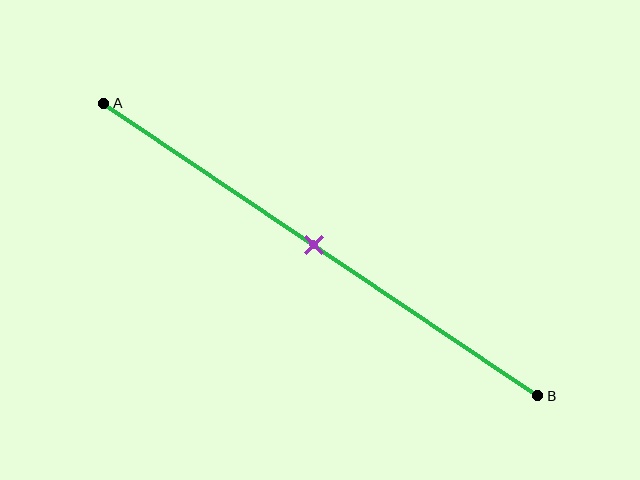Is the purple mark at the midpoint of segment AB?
Yes, the mark is approximately at the midpoint.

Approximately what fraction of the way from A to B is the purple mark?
The purple mark is approximately 50% of the way from A to B.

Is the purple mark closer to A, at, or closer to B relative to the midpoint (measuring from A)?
The purple mark is approximately at the midpoint of segment AB.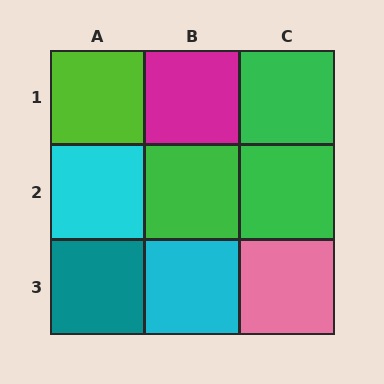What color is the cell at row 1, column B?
Magenta.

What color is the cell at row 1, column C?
Green.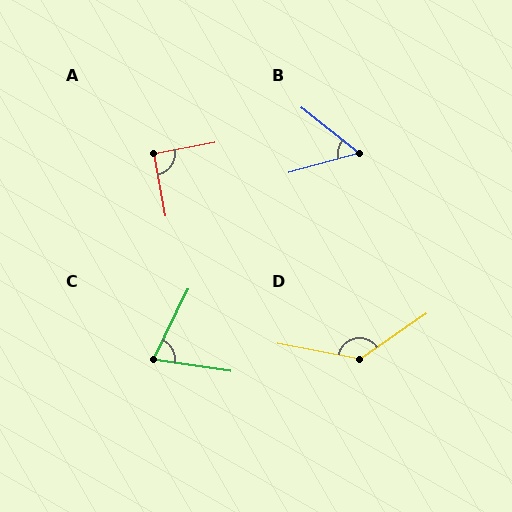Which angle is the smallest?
B, at approximately 53 degrees.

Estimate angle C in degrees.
Approximately 72 degrees.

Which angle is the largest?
D, at approximately 134 degrees.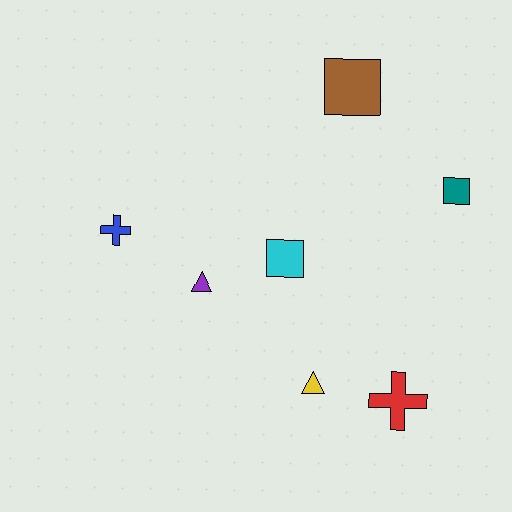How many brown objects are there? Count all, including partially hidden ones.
There is 1 brown object.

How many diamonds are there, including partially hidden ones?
There are no diamonds.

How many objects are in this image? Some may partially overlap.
There are 7 objects.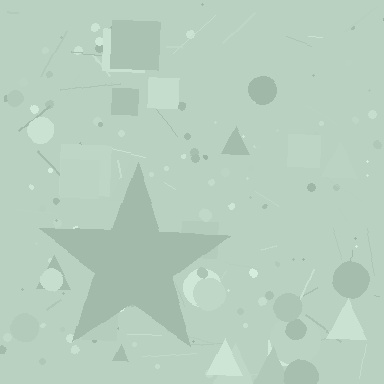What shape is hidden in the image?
A star is hidden in the image.